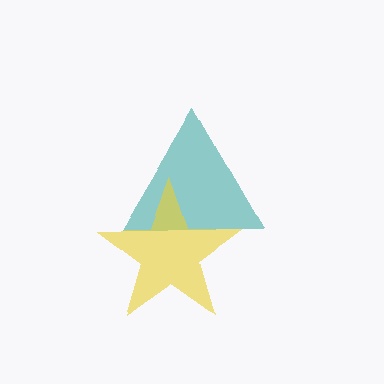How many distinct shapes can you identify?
There are 2 distinct shapes: a teal triangle, a yellow star.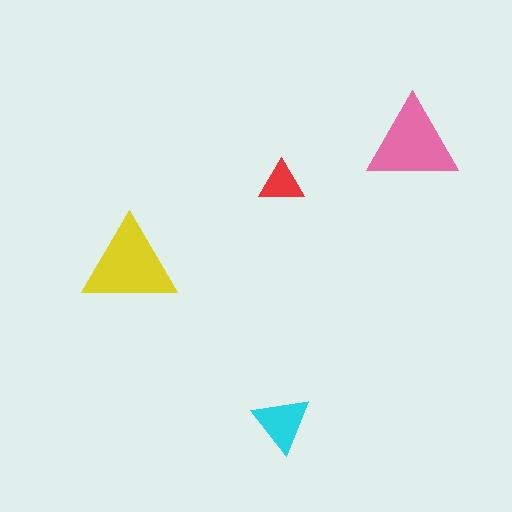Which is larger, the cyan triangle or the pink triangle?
The pink one.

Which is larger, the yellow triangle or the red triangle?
The yellow one.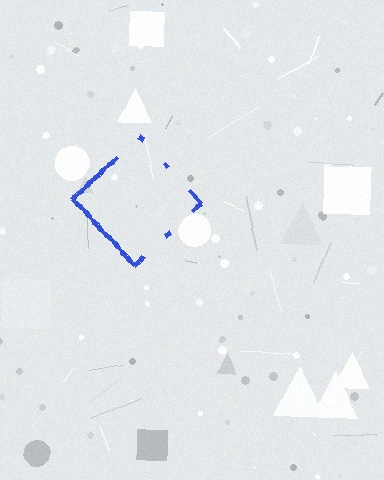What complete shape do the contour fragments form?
The contour fragments form a diamond.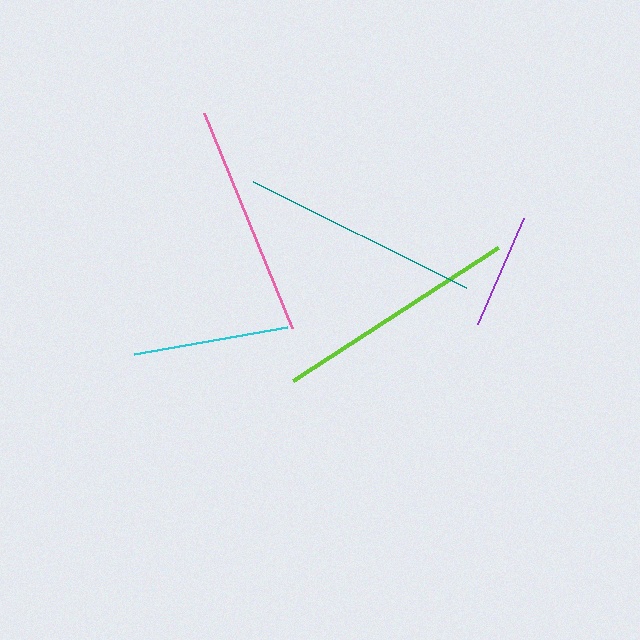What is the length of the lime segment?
The lime segment is approximately 245 pixels long.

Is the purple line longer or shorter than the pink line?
The pink line is longer than the purple line.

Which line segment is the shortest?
The purple line is the shortest at approximately 115 pixels.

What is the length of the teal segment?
The teal segment is approximately 238 pixels long.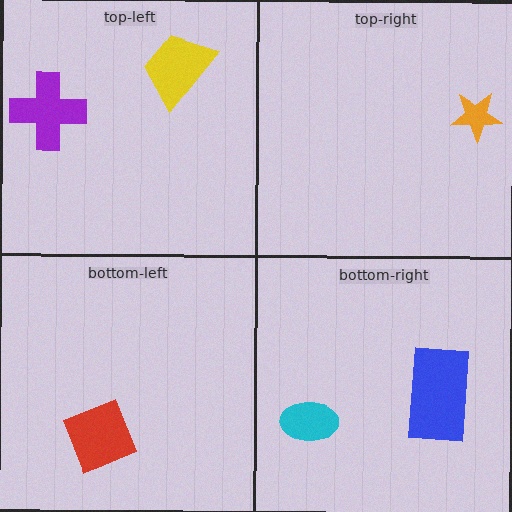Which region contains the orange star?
The top-right region.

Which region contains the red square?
The bottom-left region.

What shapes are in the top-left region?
The yellow trapezoid, the purple cross.